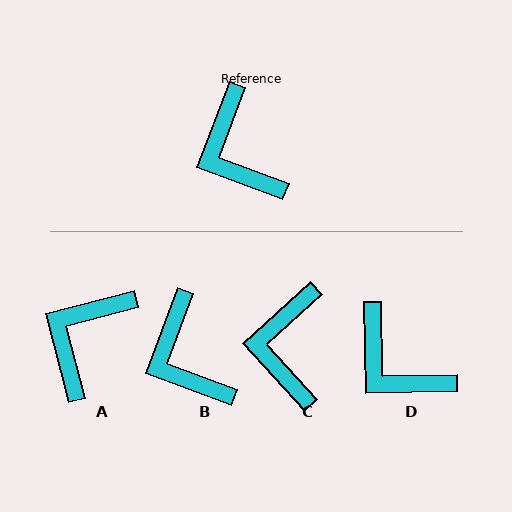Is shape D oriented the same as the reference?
No, it is off by about 22 degrees.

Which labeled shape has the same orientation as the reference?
B.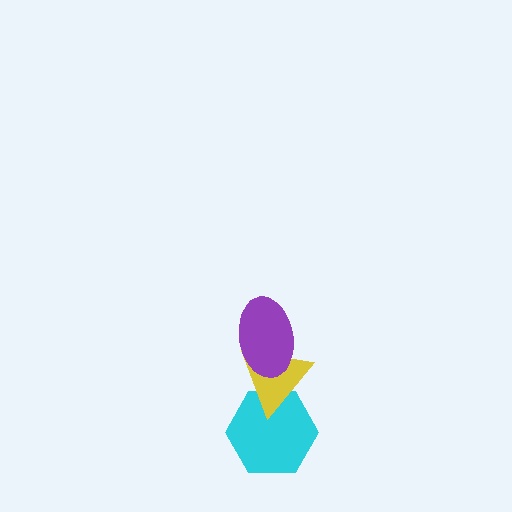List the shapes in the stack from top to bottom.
From top to bottom: the purple ellipse, the yellow triangle, the cyan hexagon.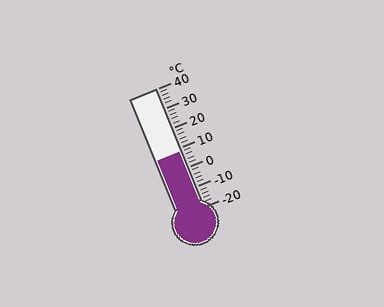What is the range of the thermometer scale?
The thermometer scale ranges from -20°C to 40°C.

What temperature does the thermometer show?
The thermometer shows approximately 8°C.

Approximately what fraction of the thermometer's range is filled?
The thermometer is filled to approximately 45% of its range.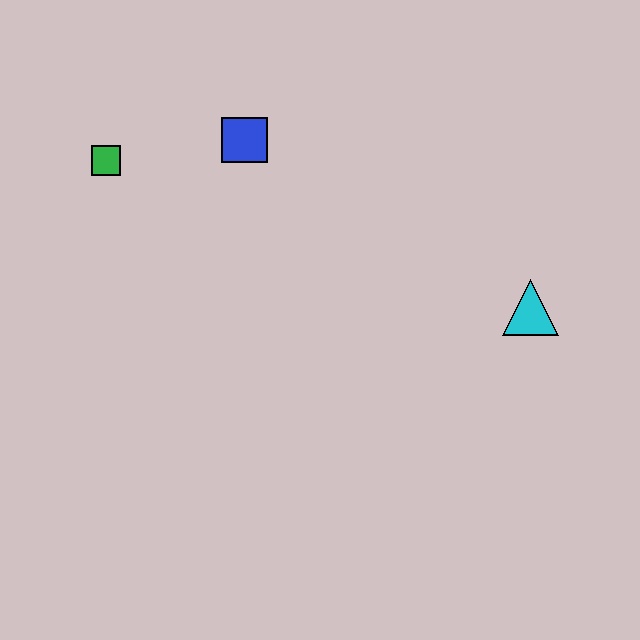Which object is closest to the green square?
The blue square is closest to the green square.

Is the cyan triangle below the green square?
Yes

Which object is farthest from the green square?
The cyan triangle is farthest from the green square.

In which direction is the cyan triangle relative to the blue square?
The cyan triangle is to the right of the blue square.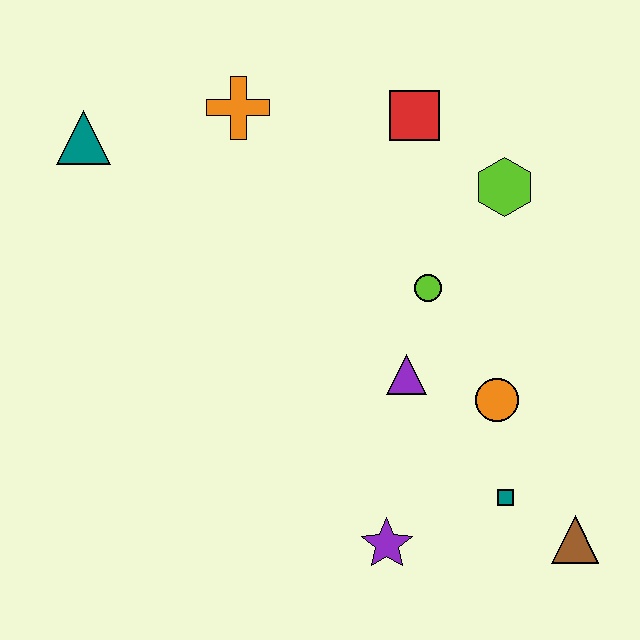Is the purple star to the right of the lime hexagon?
No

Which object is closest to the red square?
The lime hexagon is closest to the red square.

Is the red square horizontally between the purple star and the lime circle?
Yes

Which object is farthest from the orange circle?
The teal triangle is farthest from the orange circle.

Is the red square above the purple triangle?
Yes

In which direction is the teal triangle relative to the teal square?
The teal triangle is to the left of the teal square.